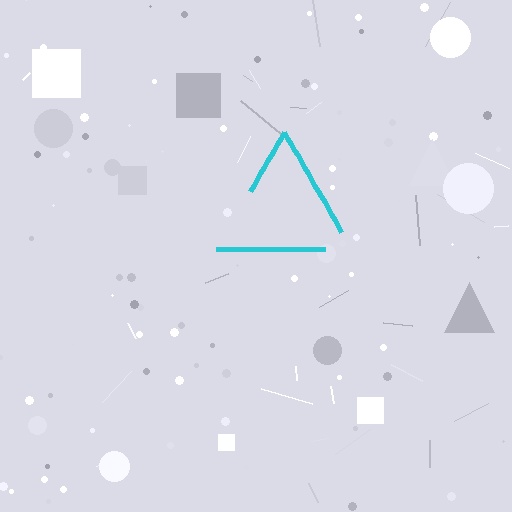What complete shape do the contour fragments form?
The contour fragments form a triangle.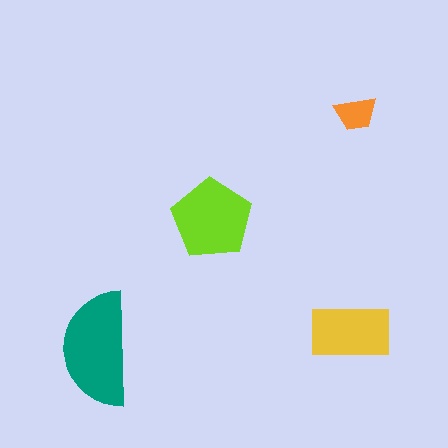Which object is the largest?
The teal semicircle.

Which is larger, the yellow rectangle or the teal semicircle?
The teal semicircle.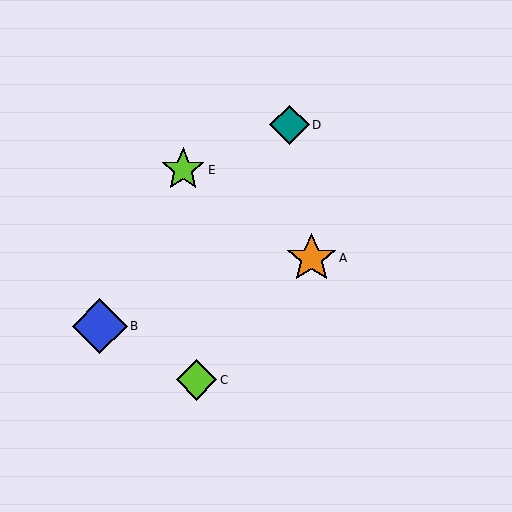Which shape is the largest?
The blue diamond (labeled B) is the largest.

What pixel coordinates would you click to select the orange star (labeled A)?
Click at (312, 258) to select the orange star A.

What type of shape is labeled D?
Shape D is a teal diamond.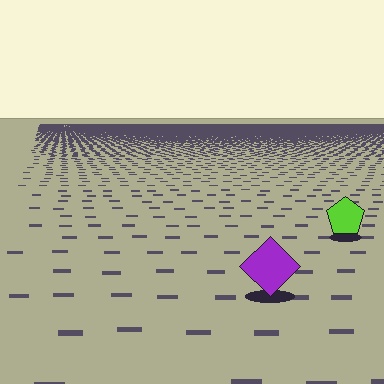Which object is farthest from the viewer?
The lime pentagon is farthest from the viewer. It appears smaller and the ground texture around it is denser.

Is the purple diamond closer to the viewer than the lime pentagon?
Yes. The purple diamond is closer — you can tell from the texture gradient: the ground texture is coarser near it.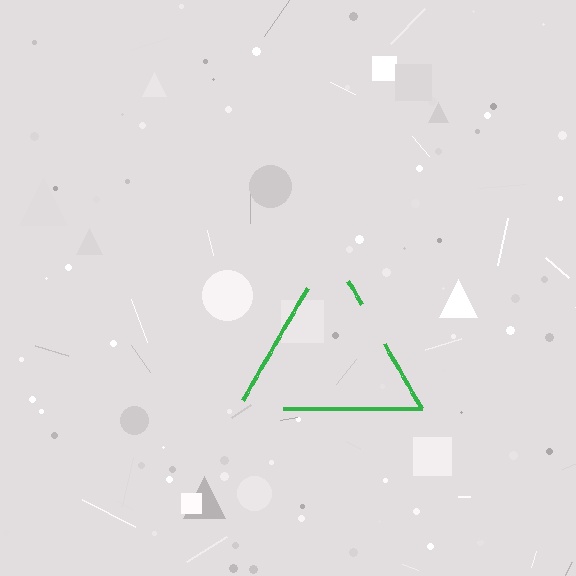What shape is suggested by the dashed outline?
The dashed outline suggests a triangle.